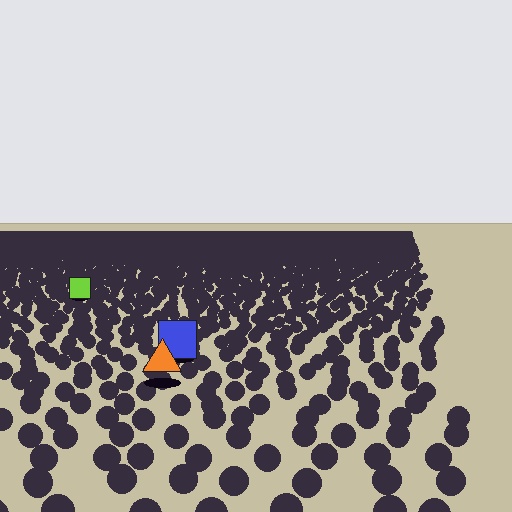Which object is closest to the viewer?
The orange triangle is closest. The texture marks near it are larger and more spread out.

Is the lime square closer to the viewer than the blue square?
No. The blue square is closer — you can tell from the texture gradient: the ground texture is coarser near it.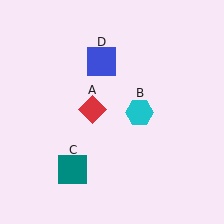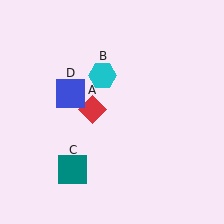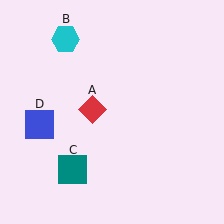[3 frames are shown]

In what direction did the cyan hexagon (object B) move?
The cyan hexagon (object B) moved up and to the left.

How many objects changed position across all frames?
2 objects changed position: cyan hexagon (object B), blue square (object D).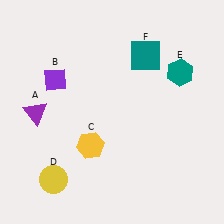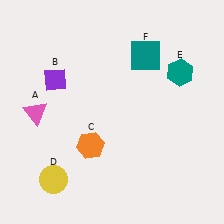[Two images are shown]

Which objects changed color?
A changed from purple to pink. C changed from yellow to orange.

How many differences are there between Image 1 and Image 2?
There are 2 differences between the two images.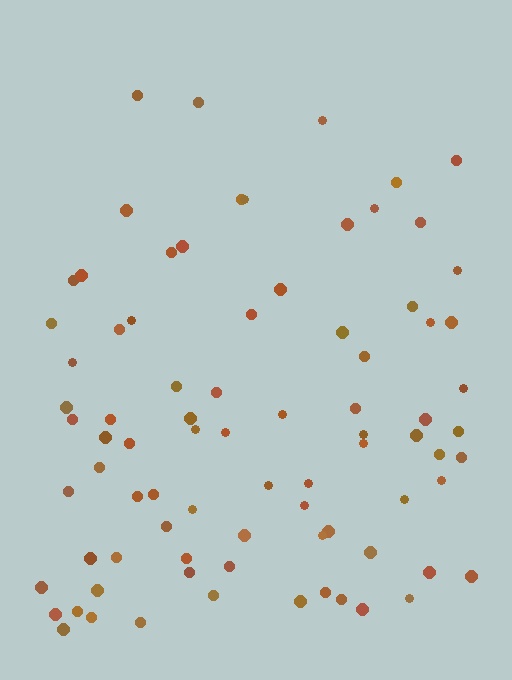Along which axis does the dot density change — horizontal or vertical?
Vertical.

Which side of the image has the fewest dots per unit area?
The top.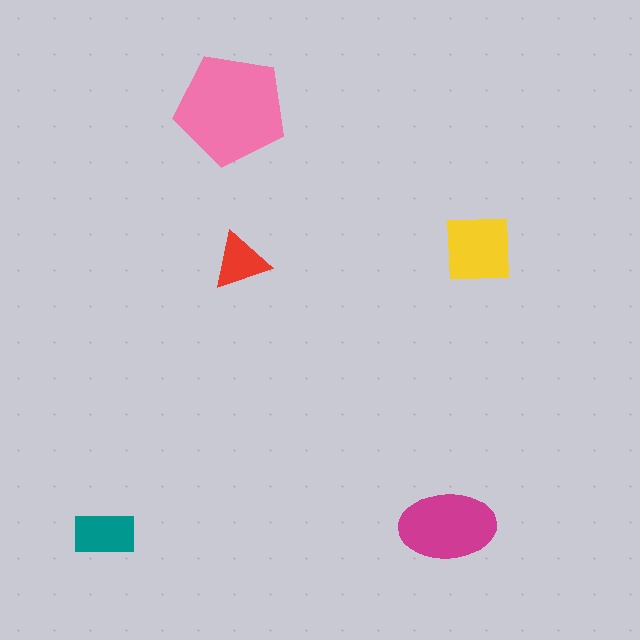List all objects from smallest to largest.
The red triangle, the teal rectangle, the yellow square, the magenta ellipse, the pink pentagon.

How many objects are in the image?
There are 5 objects in the image.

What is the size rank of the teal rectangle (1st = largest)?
4th.